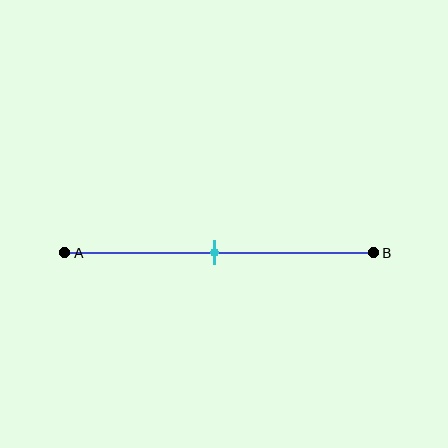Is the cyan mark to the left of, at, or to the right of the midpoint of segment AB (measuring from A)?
The cyan mark is approximately at the midpoint of segment AB.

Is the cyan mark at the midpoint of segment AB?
Yes, the mark is approximately at the midpoint.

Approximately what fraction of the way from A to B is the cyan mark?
The cyan mark is approximately 50% of the way from A to B.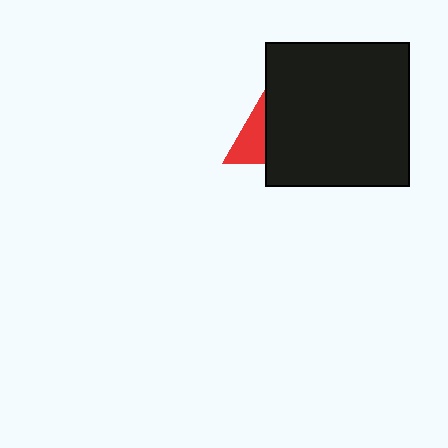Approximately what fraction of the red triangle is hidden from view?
Roughly 62% of the red triangle is hidden behind the black square.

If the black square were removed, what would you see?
You would see the complete red triangle.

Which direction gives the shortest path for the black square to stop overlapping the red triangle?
Moving right gives the shortest separation.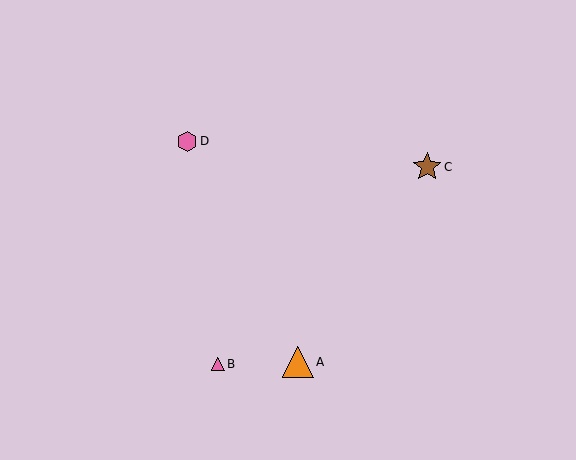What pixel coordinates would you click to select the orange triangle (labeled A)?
Click at (298, 362) to select the orange triangle A.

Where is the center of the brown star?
The center of the brown star is at (427, 167).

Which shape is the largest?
The orange triangle (labeled A) is the largest.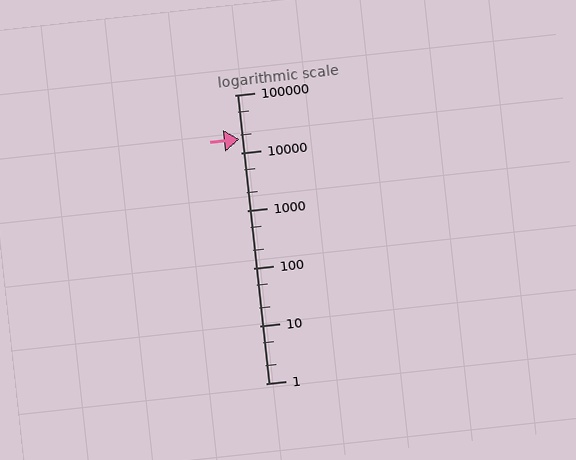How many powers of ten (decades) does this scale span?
The scale spans 5 decades, from 1 to 100000.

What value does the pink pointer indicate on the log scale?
The pointer indicates approximately 17000.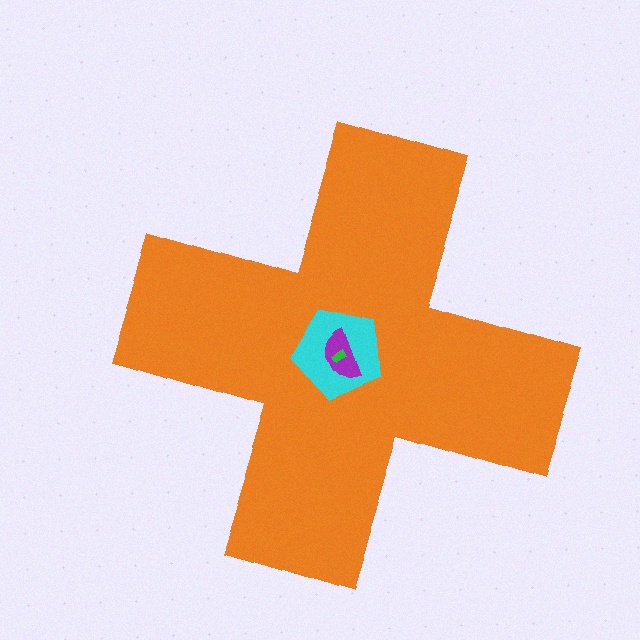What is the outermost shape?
The orange cross.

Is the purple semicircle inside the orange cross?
Yes.